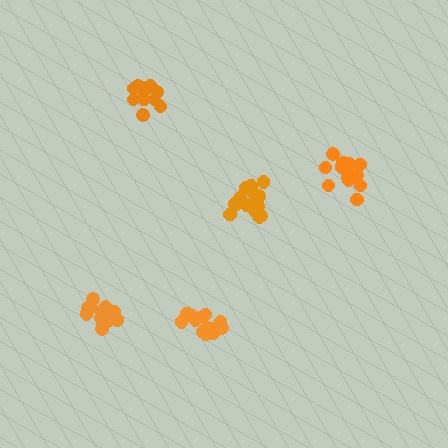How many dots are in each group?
Group 1: 14 dots, Group 2: 14 dots, Group 3: 17 dots, Group 4: 15 dots, Group 5: 12 dots (72 total).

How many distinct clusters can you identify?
There are 5 distinct clusters.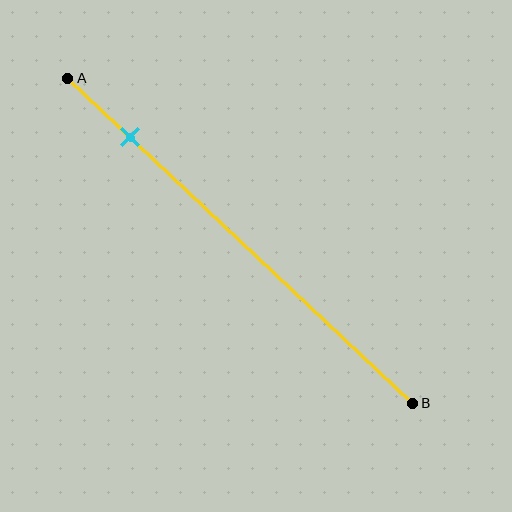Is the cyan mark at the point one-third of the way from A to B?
No, the mark is at about 20% from A, not at the 33% one-third point.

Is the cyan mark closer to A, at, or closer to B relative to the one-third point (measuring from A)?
The cyan mark is closer to point A than the one-third point of segment AB.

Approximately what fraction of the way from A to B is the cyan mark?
The cyan mark is approximately 20% of the way from A to B.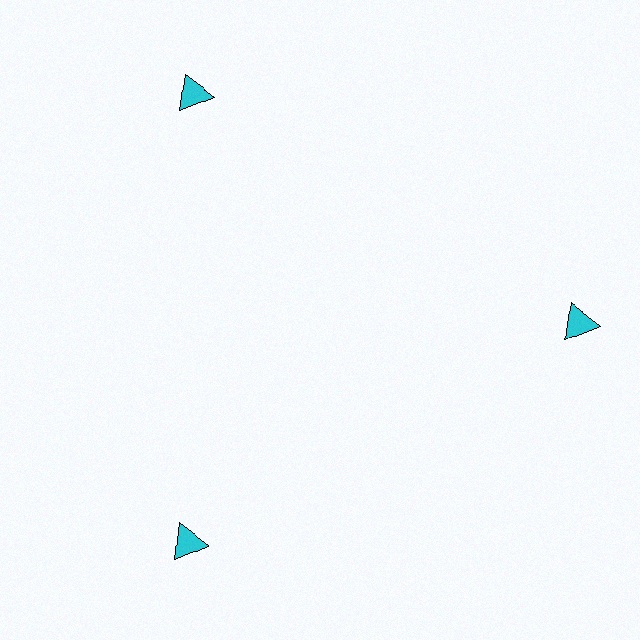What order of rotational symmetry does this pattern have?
This pattern has 3-fold rotational symmetry.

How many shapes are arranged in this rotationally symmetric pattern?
There are 3 shapes, arranged in 3 groups of 1.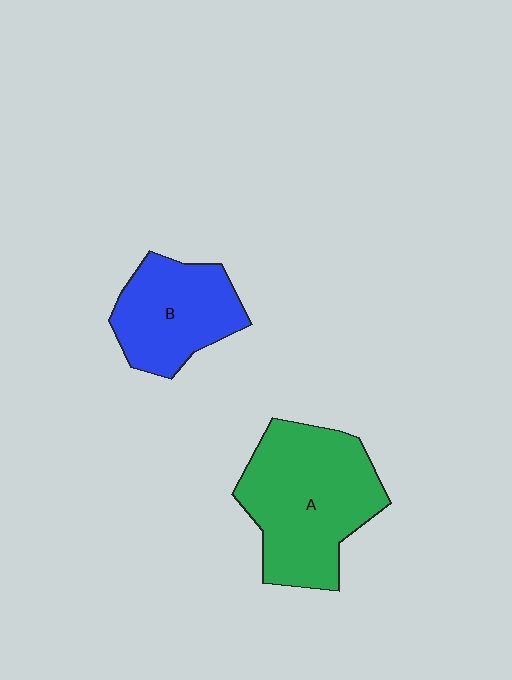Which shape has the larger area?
Shape A (green).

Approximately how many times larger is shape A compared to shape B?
Approximately 1.5 times.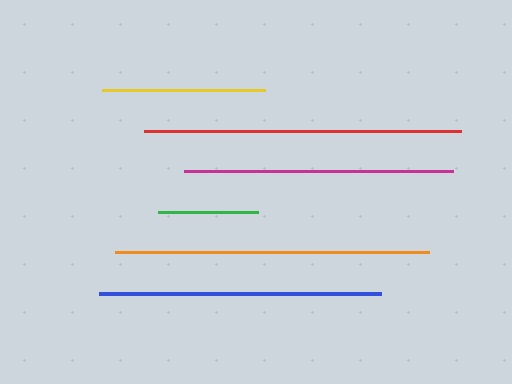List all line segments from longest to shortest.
From longest to shortest: red, orange, blue, magenta, yellow, green.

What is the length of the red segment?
The red segment is approximately 316 pixels long.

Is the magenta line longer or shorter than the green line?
The magenta line is longer than the green line.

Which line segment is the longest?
The red line is the longest at approximately 316 pixels.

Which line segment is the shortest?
The green line is the shortest at approximately 100 pixels.